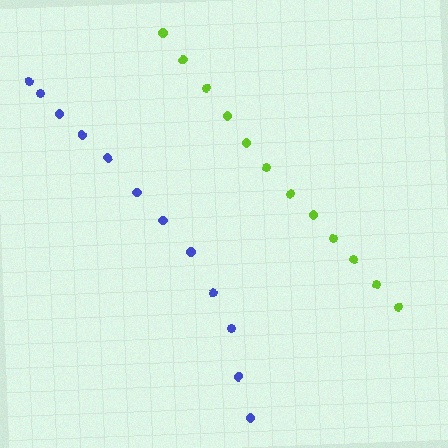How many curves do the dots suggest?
There are 2 distinct paths.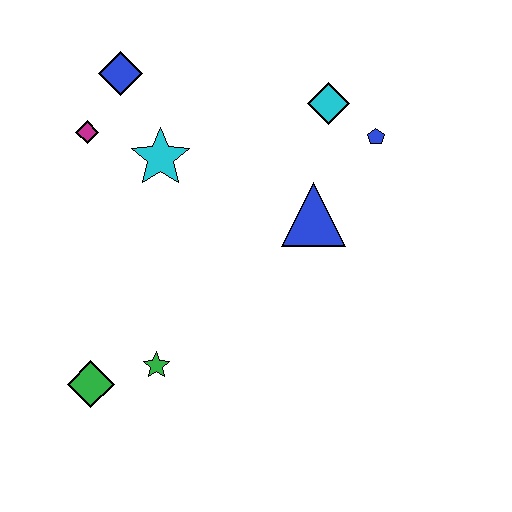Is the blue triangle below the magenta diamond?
Yes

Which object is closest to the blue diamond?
The magenta diamond is closest to the blue diamond.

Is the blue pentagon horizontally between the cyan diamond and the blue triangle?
No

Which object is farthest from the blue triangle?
The green diamond is farthest from the blue triangle.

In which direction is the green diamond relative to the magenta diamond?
The green diamond is below the magenta diamond.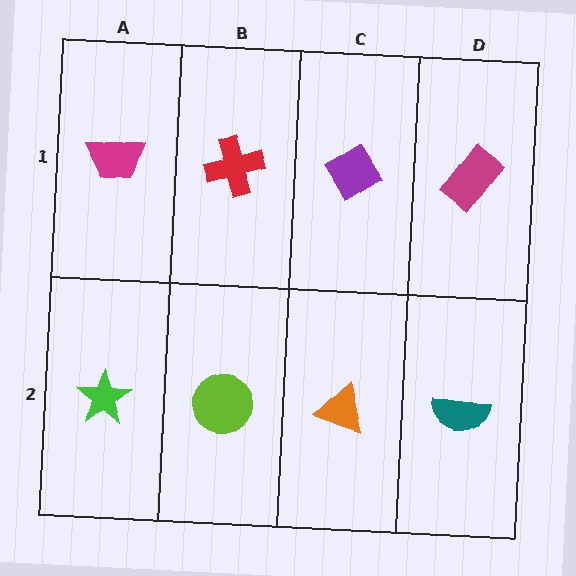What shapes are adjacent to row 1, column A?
A green star (row 2, column A), a red cross (row 1, column B).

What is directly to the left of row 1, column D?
A purple diamond.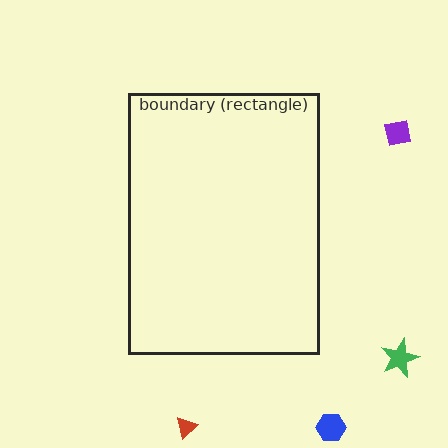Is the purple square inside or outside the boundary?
Outside.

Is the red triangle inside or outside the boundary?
Outside.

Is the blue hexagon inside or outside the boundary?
Outside.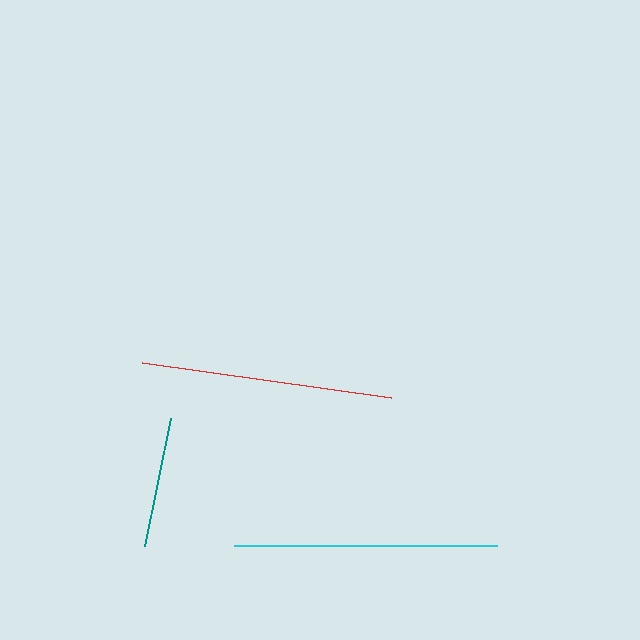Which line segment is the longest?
The cyan line is the longest at approximately 263 pixels.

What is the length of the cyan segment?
The cyan segment is approximately 263 pixels long.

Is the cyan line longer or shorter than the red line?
The cyan line is longer than the red line.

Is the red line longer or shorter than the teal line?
The red line is longer than the teal line.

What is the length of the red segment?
The red segment is approximately 252 pixels long.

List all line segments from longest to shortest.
From longest to shortest: cyan, red, teal.